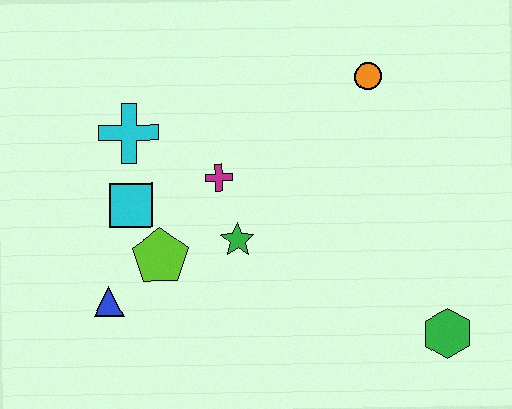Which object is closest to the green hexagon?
The green star is closest to the green hexagon.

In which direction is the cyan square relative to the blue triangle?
The cyan square is above the blue triangle.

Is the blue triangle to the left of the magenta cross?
Yes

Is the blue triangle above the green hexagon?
Yes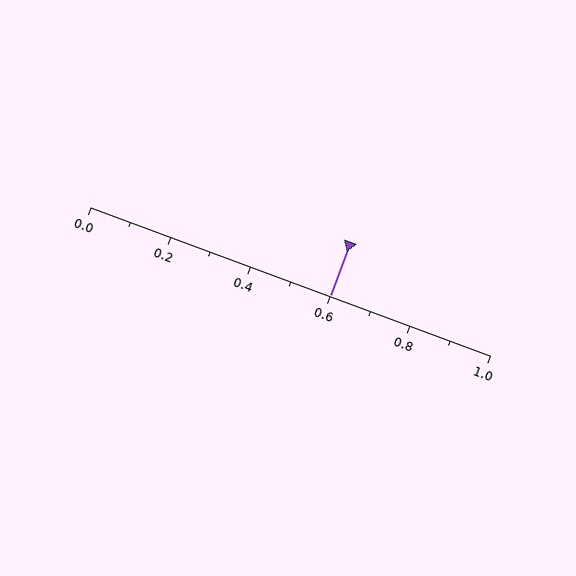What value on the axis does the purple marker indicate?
The marker indicates approximately 0.6.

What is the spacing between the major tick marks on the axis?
The major ticks are spaced 0.2 apart.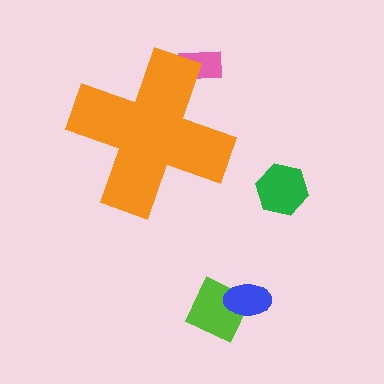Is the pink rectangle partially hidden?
Yes, the pink rectangle is partially hidden behind the orange cross.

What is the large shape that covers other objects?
An orange cross.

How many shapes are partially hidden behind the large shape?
1 shape is partially hidden.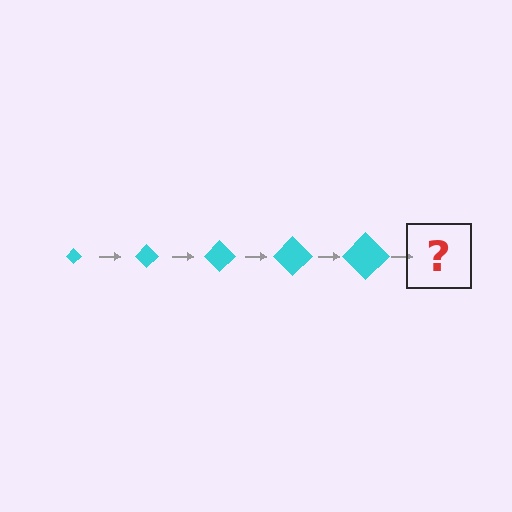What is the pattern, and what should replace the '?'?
The pattern is that the diamond gets progressively larger each step. The '?' should be a cyan diamond, larger than the previous one.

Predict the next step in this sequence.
The next step is a cyan diamond, larger than the previous one.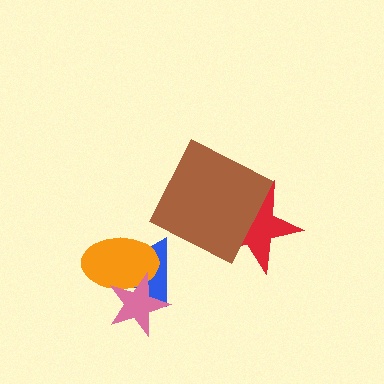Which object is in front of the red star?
The brown square is in front of the red star.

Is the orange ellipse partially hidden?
Yes, it is partially covered by another shape.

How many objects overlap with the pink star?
2 objects overlap with the pink star.